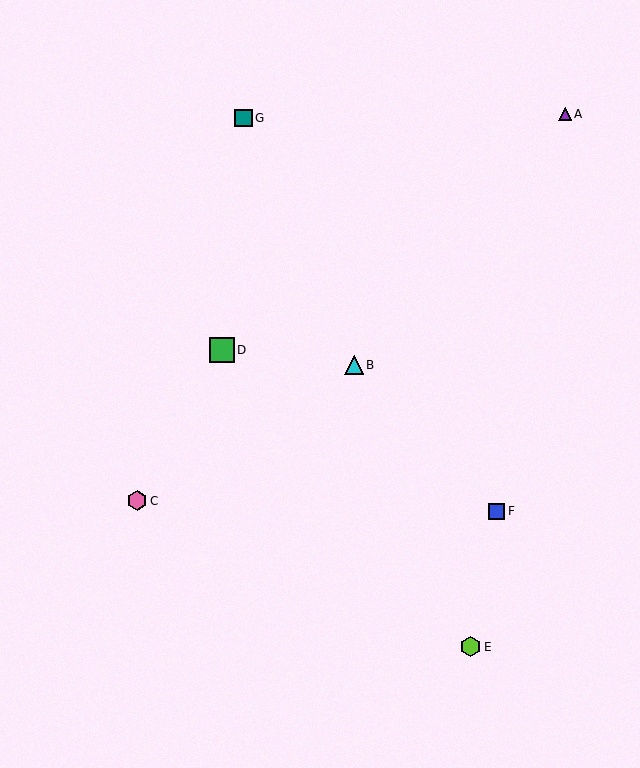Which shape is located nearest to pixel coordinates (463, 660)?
The lime hexagon (labeled E) at (471, 647) is nearest to that location.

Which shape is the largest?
The green square (labeled D) is the largest.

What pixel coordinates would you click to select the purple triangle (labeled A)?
Click at (565, 114) to select the purple triangle A.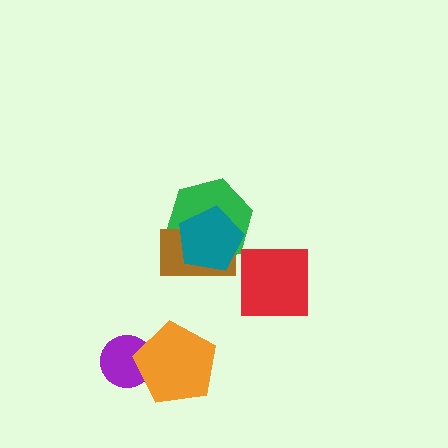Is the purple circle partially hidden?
Yes, it is partially covered by another shape.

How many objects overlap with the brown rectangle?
2 objects overlap with the brown rectangle.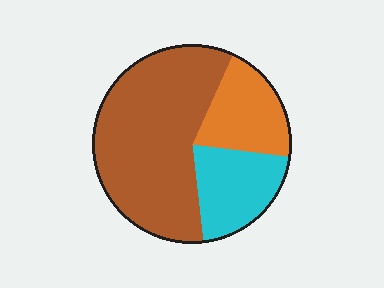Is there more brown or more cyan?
Brown.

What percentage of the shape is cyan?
Cyan covers about 20% of the shape.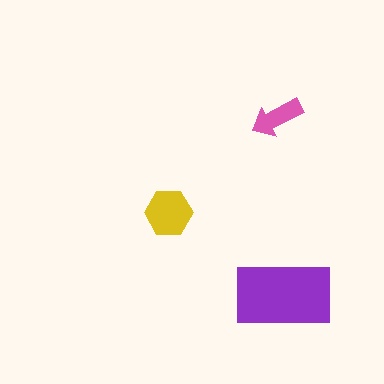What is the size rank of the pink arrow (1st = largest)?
3rd.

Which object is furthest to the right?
The purple rectangle is rightmost.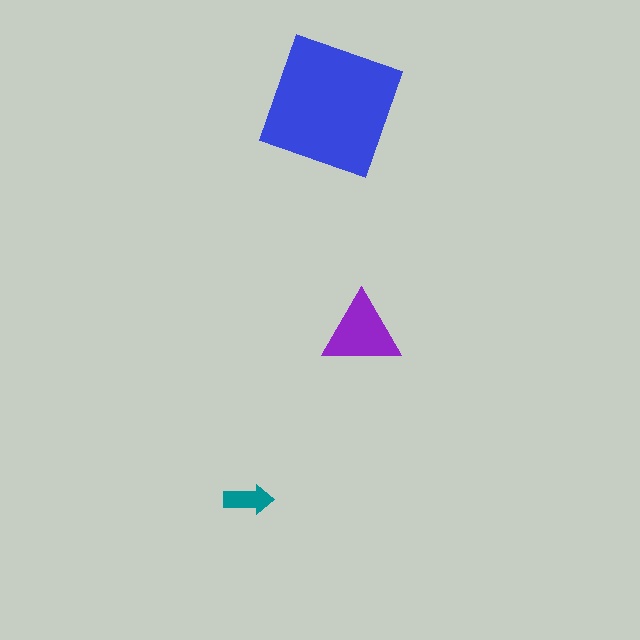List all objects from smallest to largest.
The teal arrow, the purple triangle, the blue square.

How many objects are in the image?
There are 3 objects in the image.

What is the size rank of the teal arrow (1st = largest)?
3rd.